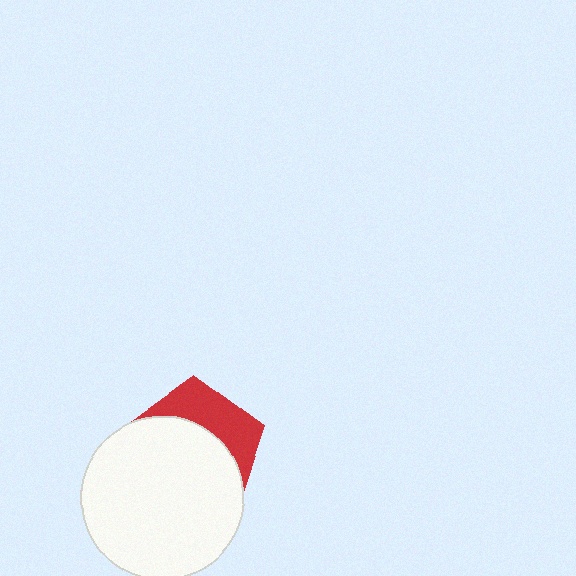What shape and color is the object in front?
The object in front is a white circle.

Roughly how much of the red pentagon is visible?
A small part of it is visible (roughly 35%).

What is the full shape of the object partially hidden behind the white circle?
The partially hidden object is a red pentagon.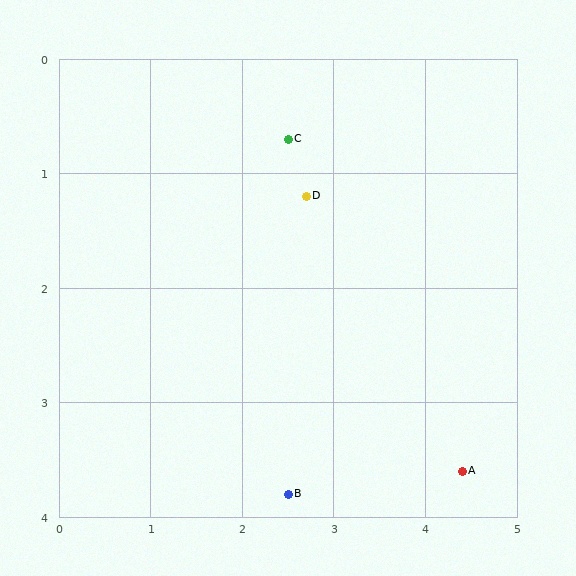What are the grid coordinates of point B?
Point B is at approximately (2.5, 3.8).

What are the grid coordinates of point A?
Point A is at approximately (4.4, 3.6).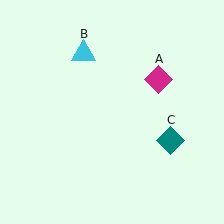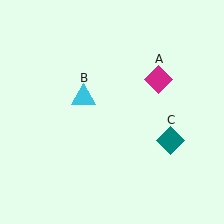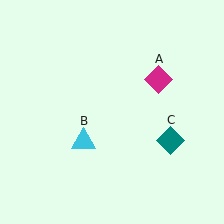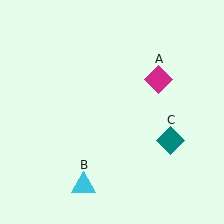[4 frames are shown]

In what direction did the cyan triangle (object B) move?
The cyan triangle (object B) moved down.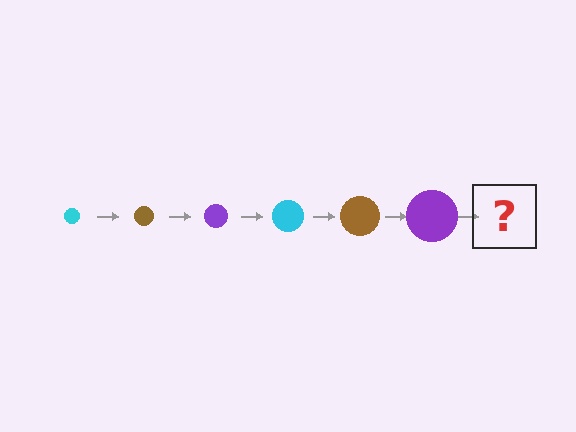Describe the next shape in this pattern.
It should be a cyan circle, larger than the previous one.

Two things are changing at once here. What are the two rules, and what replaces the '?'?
The two rules are that the circle grows larger each step and the color cycles through cyan, brown, and purple. The '?' should be a cyan circle, larger than the previous one.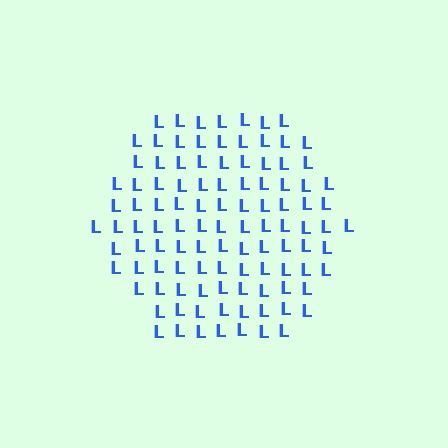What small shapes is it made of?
It is made of small letter L's.